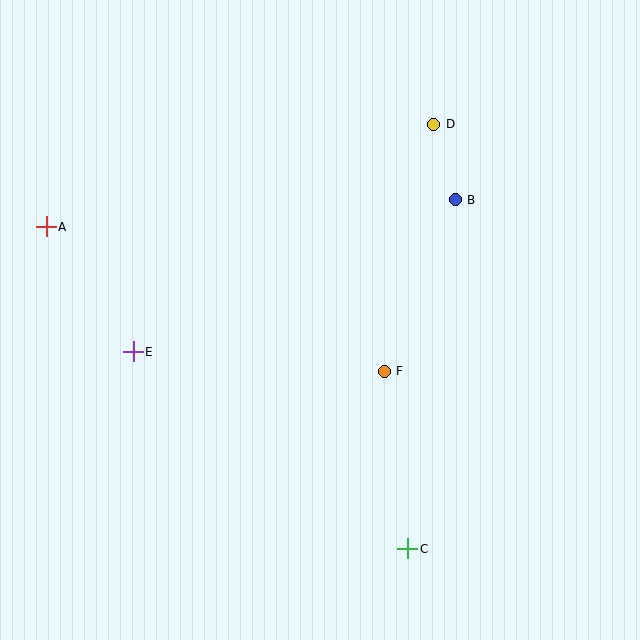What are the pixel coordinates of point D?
Point D is at (434, 124).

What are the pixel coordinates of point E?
Point E is at (133, 352).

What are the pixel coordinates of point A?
Point A is at (46, 227).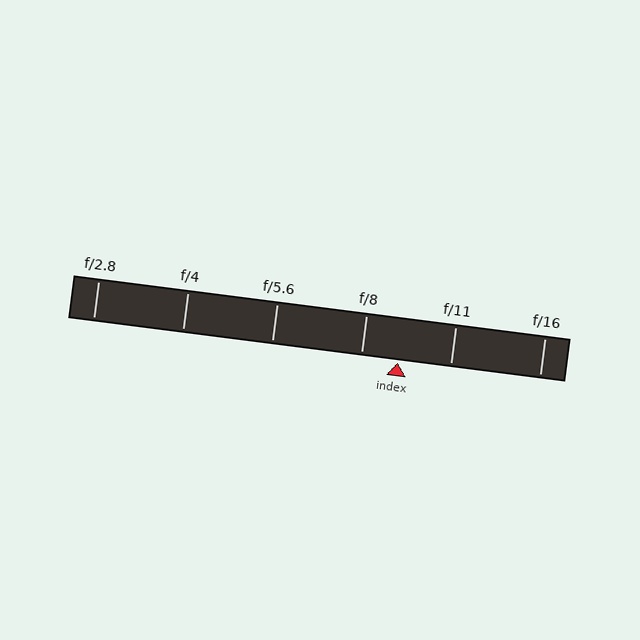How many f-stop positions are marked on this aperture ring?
There are 6 f-stop positions marked.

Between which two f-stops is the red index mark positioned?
The index mark is between f/8 and f/11.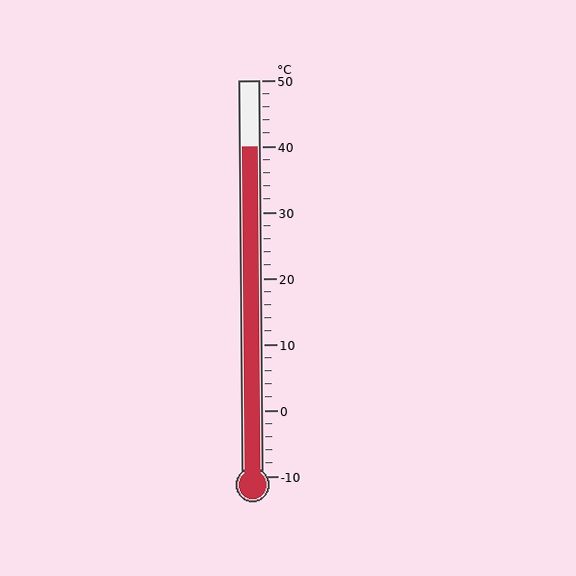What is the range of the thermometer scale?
The thermometer scale ranges from -10°C to 50°C.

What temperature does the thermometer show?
The thermometer shows approximately 40°C.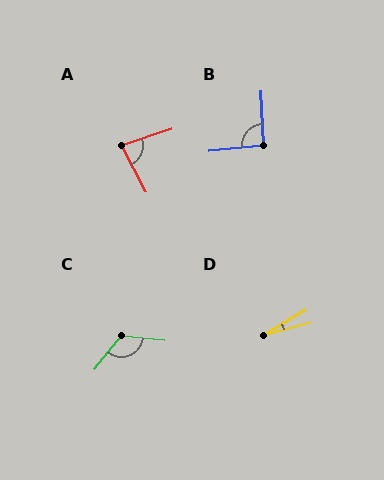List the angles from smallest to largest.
D (16°), A (80°), B (93°), C (123°).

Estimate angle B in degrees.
Approximately 93 degrees.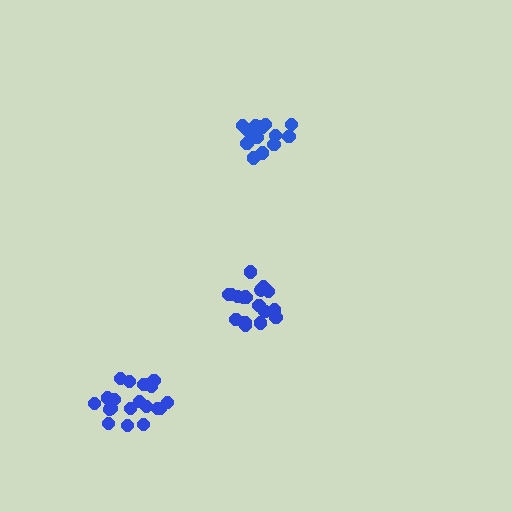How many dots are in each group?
Group 1: 15 dots, Group 2: 20 dots, Group 3: 18 dots (53 total).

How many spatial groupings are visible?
There are 3 spatial groupings.